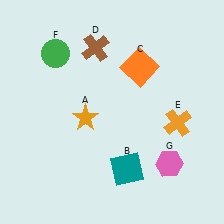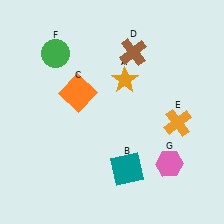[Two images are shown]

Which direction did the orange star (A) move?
The orange star (A) moved right.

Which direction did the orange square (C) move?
The orange square (C) moved left.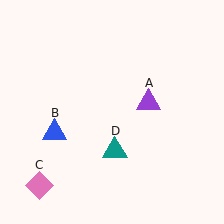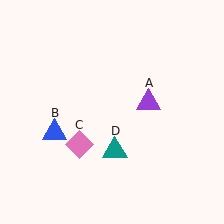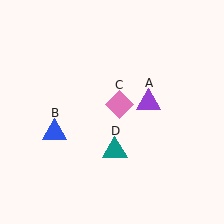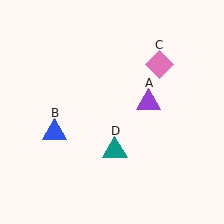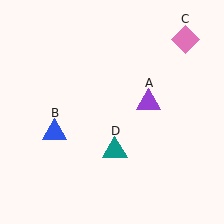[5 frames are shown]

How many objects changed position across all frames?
1 object changed position: pink diamond (object C).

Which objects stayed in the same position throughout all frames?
Purple triangle (object A) and blue triangle (object B) and teal triangle (object D) remained stationary.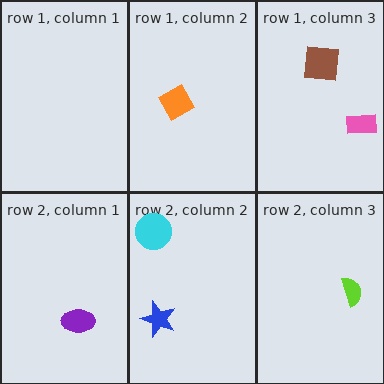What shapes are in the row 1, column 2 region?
The orange diamond.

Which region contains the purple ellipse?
The row 2, column 1 region.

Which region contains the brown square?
The row 1, column 3 region.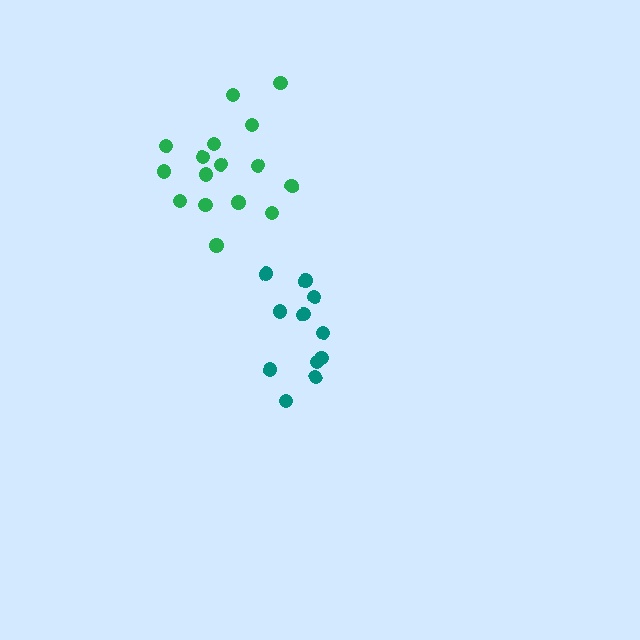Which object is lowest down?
The teal cluster is bottommost.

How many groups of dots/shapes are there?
There are 2 groups.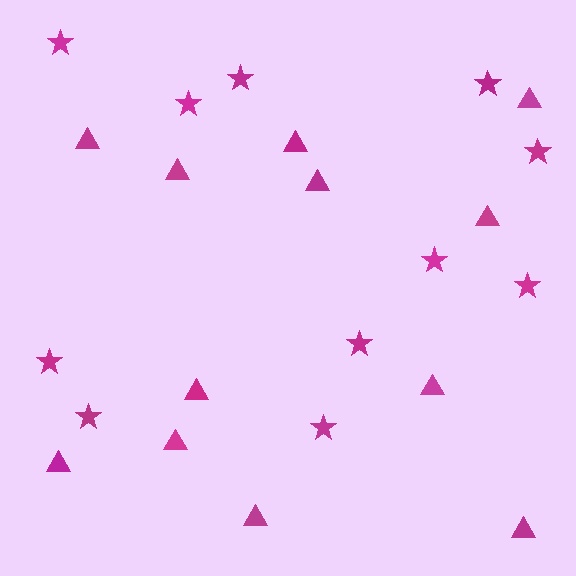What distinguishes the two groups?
There are 2 groups: one group of triangles (12) and one group of stars (11).